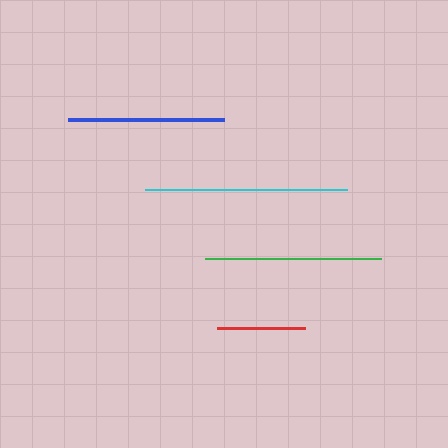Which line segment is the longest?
The cyan line is the longest at approximately 202 pixels.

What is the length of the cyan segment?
The cyan segment is approximately 202 pixels long.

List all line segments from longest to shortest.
From longest to shortest: cyan, green, blue, red.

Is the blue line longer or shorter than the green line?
The green line is longer than the blue line.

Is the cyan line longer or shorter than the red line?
The cyan line is longer than the red line.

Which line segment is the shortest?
The red line is the shortest at approximately 89 pixels.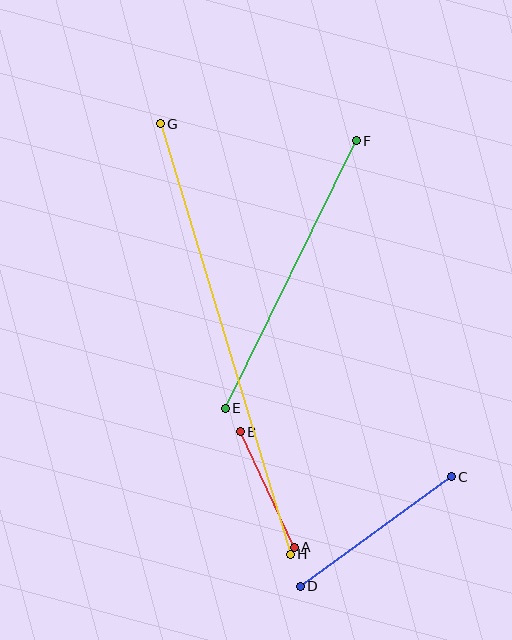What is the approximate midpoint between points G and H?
The midpoint is at approximately (225, 339) pixels.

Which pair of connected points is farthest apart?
Points G and H are farthest apart.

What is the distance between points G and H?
The distance is approximately 450 pixels.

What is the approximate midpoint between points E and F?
The midpoint is at approximately (291, 274) pixels.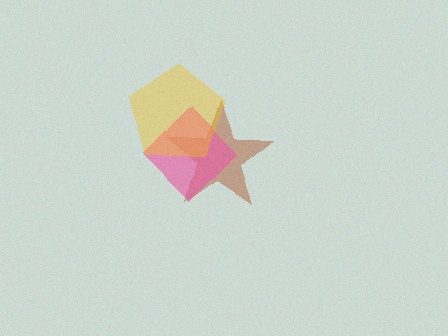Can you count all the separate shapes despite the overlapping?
Yes, there are 3 separate shapes.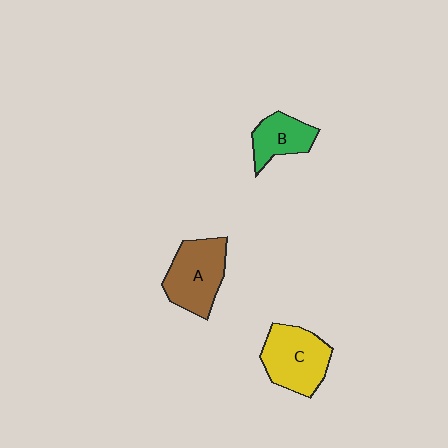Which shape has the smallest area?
Shape B (green).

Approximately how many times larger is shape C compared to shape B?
Approximately 1.5 times.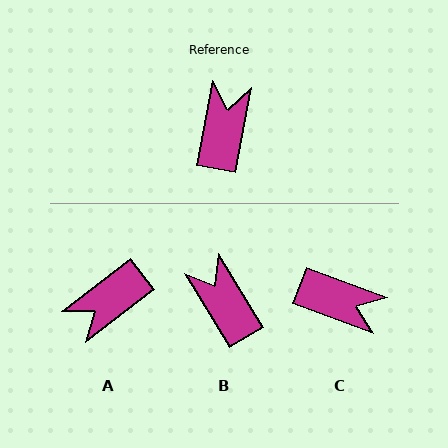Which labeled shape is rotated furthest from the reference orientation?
A, about 138 degrees away.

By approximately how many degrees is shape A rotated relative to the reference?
Approximately 138 degrees counter-clockwise.